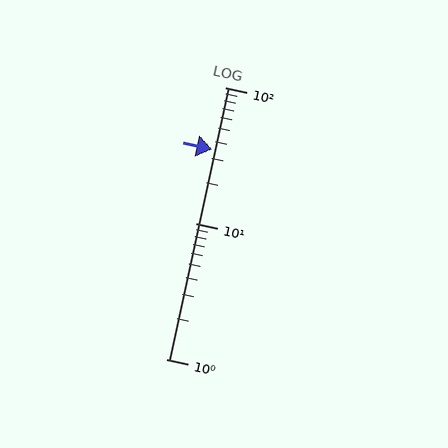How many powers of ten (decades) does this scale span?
The scale spans 2 decades, from 1 to 100.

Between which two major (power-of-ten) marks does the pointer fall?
The pointer is between 10 and 100.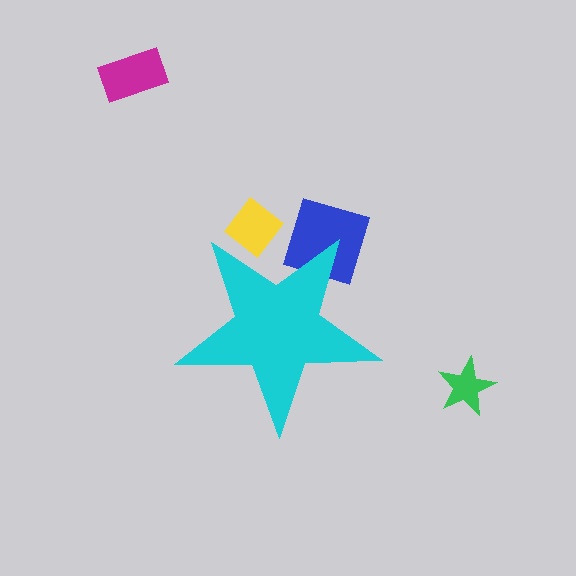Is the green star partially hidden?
No, the green star is fully visible.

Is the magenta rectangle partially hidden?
No, the magenta rectangle is fully visible.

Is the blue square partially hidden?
Yes, the blue square is partially hidden behind the cyan star.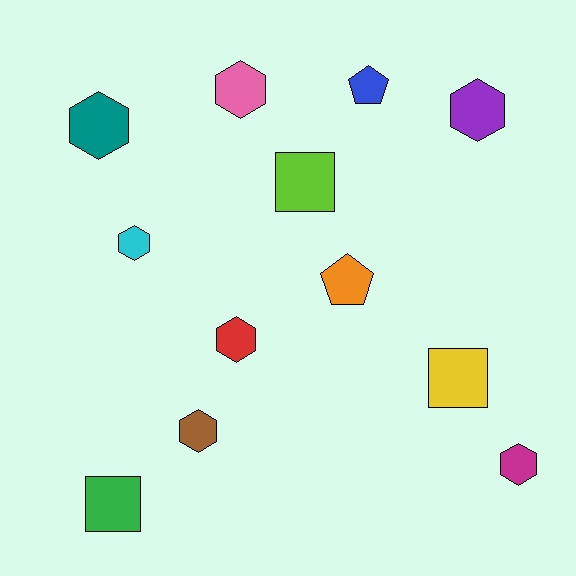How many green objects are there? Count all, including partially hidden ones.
There is 1 green object.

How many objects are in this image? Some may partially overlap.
There are 12 objects.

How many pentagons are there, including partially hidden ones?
There are 2 pentagons.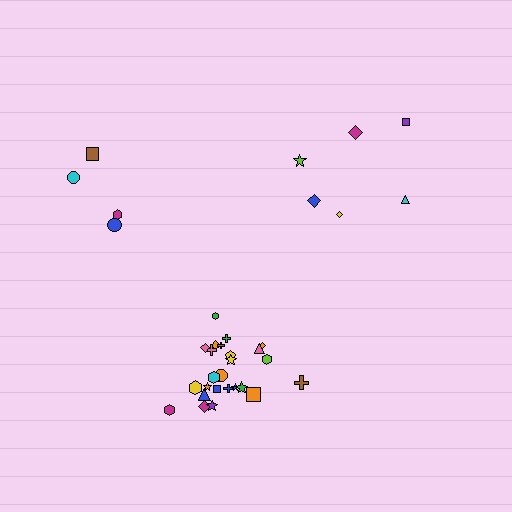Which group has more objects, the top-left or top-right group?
The top-right group.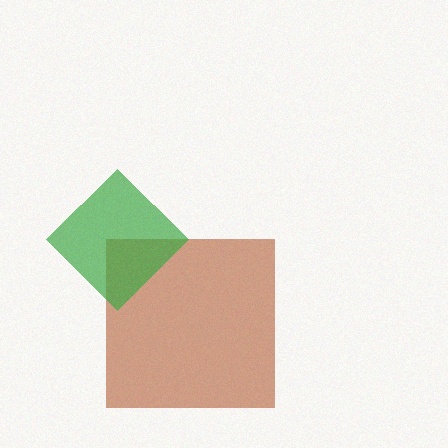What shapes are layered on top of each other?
The layered shapes are: a brown square, a green diamond.